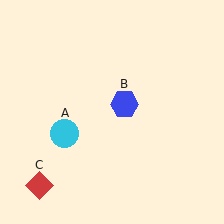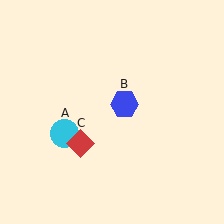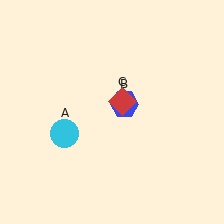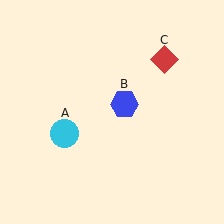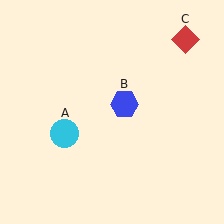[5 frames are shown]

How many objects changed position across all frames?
1 object changed position: red diamond (object C).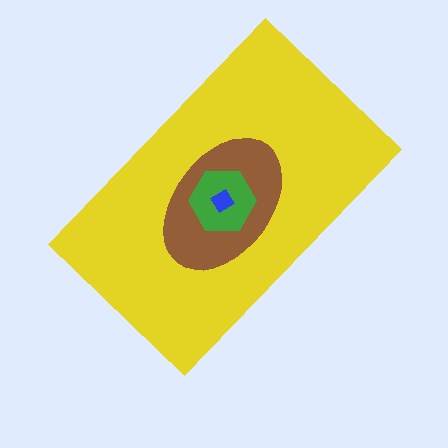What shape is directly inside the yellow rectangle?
The brown ellipse.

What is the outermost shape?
The yellow rectangle.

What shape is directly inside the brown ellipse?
The green hexagon.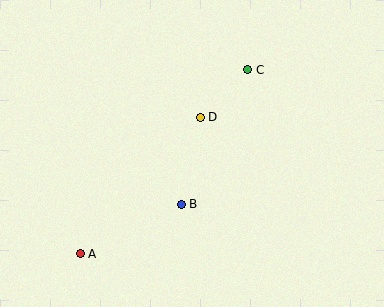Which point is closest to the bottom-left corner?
Point A is closest to the bottom-left corner.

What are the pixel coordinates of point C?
Point C is at (248, 70).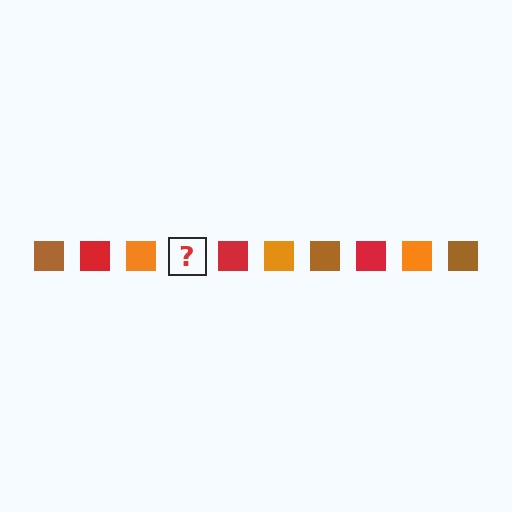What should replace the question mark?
The question mark should be replaced with a brown square.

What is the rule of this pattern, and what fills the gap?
The rule is that the pattern cycles through brown, red, orange squares. The gap should be filled with a brown square.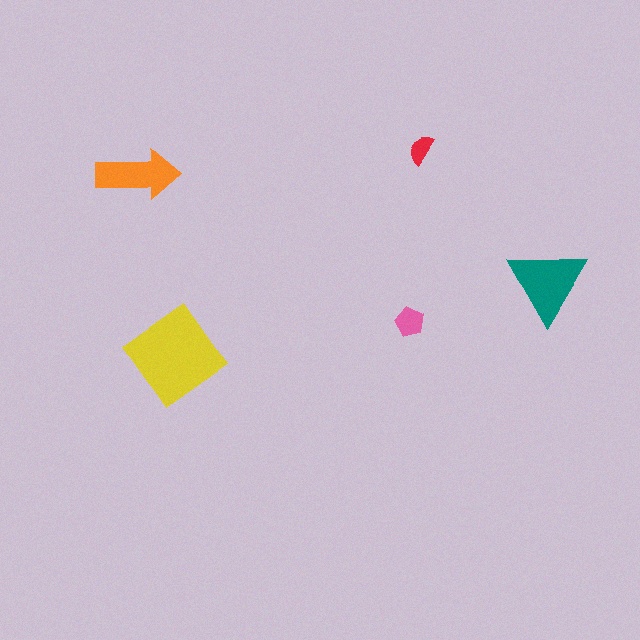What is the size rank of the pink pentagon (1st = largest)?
4th.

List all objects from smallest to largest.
The red semicircle, the pink pentagon, the orange arrow, the teal triangle, the yellow diamond.